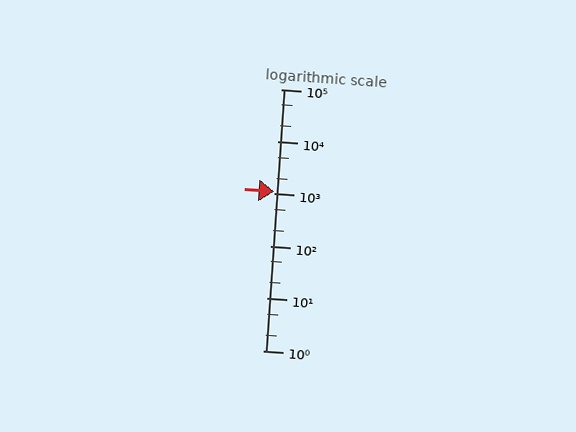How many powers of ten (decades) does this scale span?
The scale spans 5 decades, from 1 to 100000.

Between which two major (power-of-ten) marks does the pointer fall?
The pointer is between 1000 and 10000.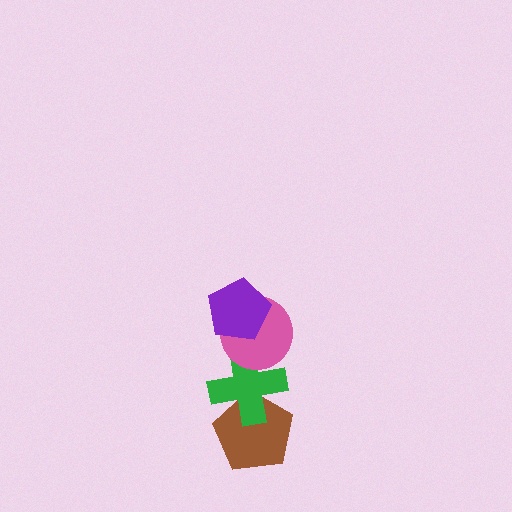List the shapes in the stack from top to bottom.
From top to bottom: the purple pentagon, the pink circle, the green cross, the brown pentagon.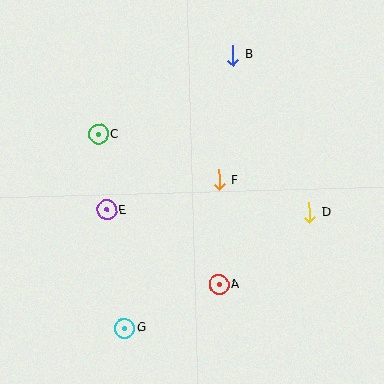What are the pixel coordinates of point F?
Point F is at (219, 180).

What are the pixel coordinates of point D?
Point D is at (310, 213).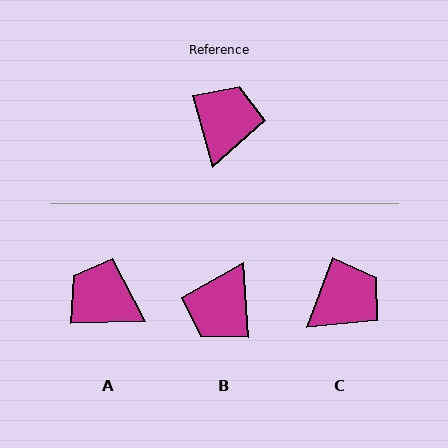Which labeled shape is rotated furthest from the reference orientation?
B, about 168 degrees away.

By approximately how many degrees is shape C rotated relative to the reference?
Approximately 36 degrees clockwise.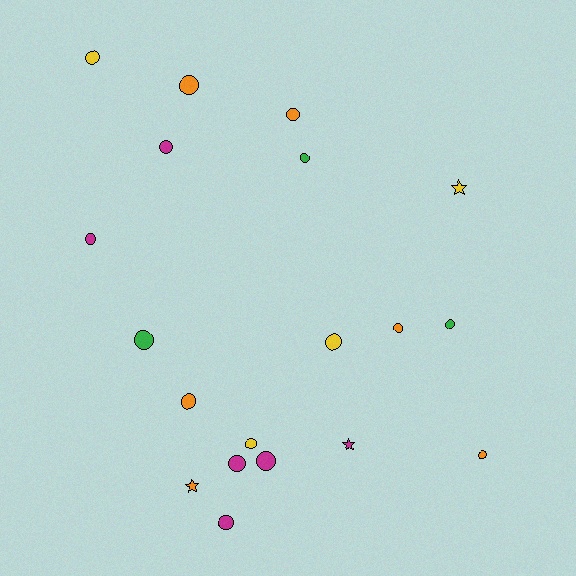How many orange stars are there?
There is 1 orange star.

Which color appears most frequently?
Magenta, with 6 objects.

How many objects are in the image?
There are 19 objects.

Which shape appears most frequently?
Circle, with 16 objects.